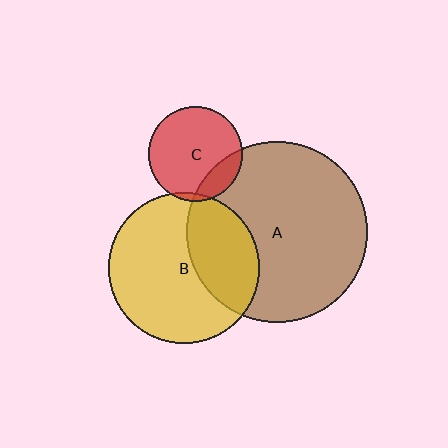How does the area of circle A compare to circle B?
Approximately 1.4 times.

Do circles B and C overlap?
Yes.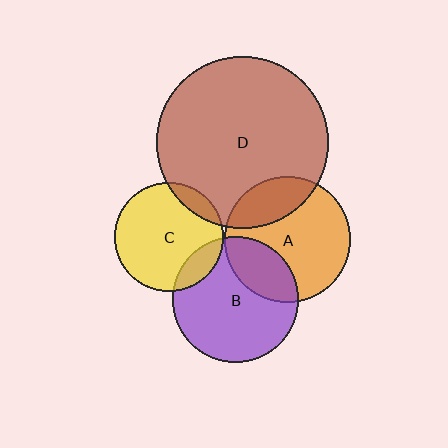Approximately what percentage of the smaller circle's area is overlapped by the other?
Approximately 25%.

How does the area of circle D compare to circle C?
Approximately 2.5 times.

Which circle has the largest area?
Circle D (brown).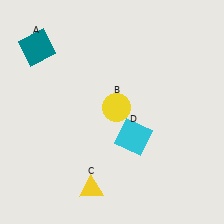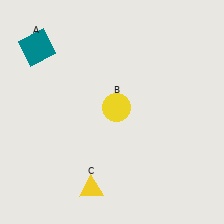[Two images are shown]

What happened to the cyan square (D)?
The cyan square (D) was removed in Image 2. It was in the bottom-right area of Image 1.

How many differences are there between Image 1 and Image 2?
There is 1 difference between the two images.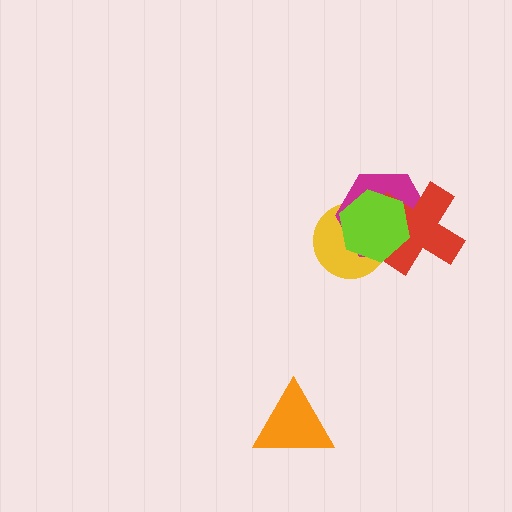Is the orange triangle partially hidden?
No, no other shape covers it.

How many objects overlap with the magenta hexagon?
3 objects overlap with the magenta hexagon.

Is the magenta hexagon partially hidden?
Yes, it is partially covered by another shape.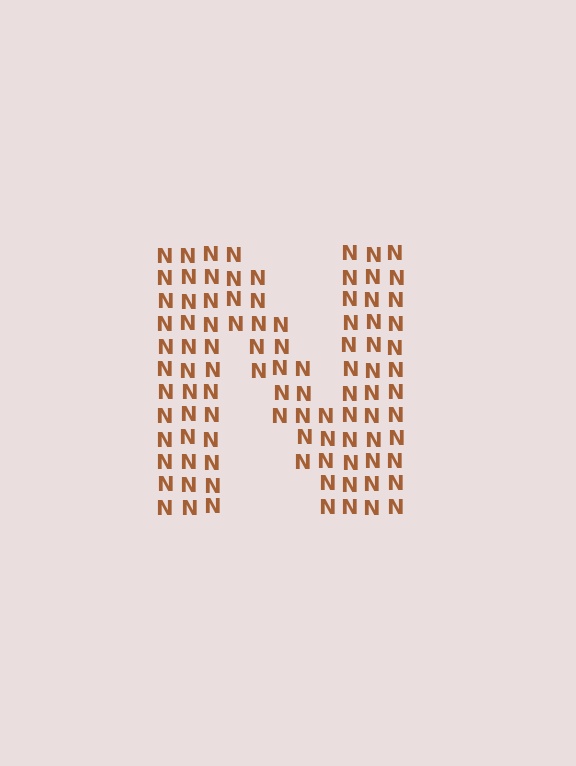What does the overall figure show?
The overall figure shows the letter N.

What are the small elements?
The small elements are letter N's.